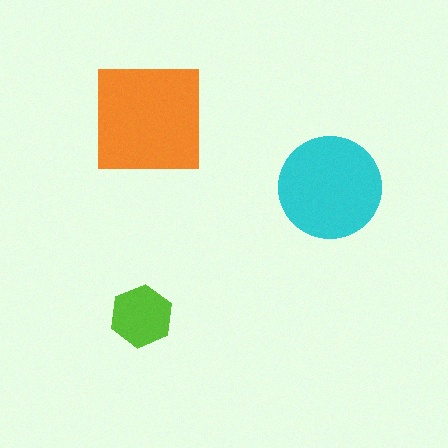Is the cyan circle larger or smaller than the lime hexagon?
Larger.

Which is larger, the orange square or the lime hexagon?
The orange square.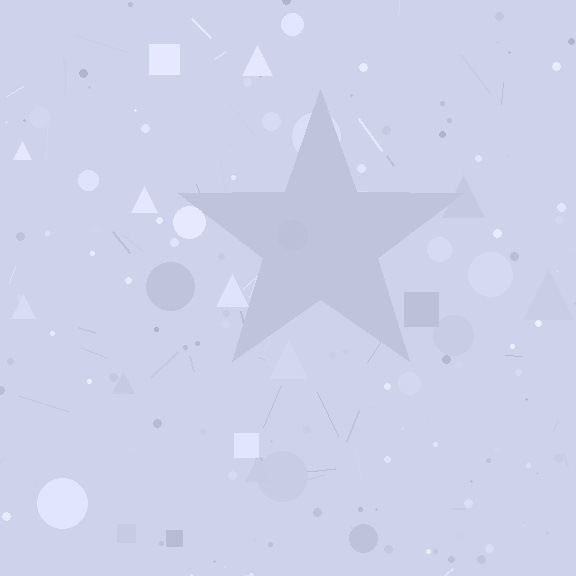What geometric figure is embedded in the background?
A star is embedded in the background.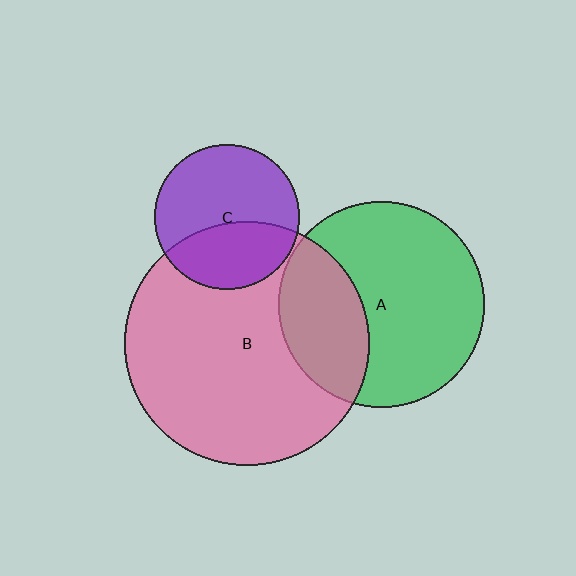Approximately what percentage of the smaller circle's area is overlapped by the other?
Approximately 30%.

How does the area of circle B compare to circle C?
Approximately 2.8 times.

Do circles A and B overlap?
Yes.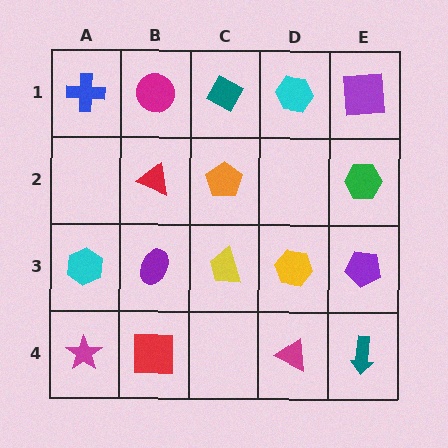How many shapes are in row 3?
5 shapes.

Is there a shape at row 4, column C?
No, that cell is empty.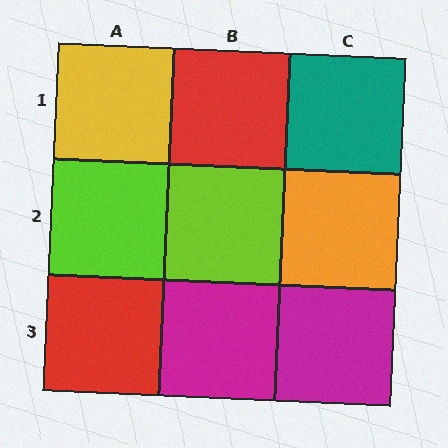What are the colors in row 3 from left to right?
Red, magenta, magenta.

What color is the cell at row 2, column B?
Lime.